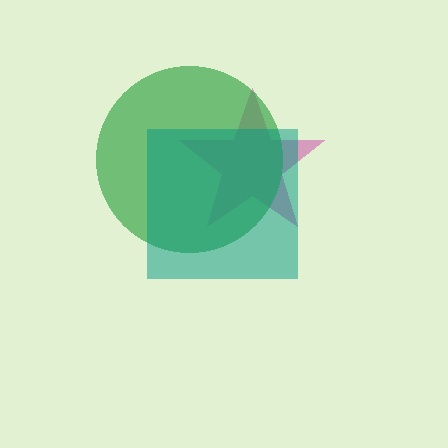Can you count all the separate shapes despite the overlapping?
Yes, there are 3 separate shapes.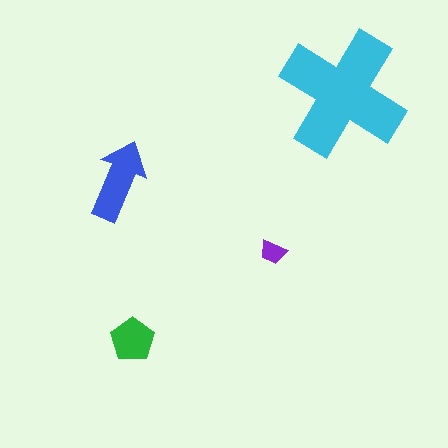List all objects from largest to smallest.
The cyan cross, the blue arrow, the green pentagon, the purple trapezoid.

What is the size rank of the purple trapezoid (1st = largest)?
4th.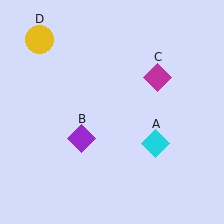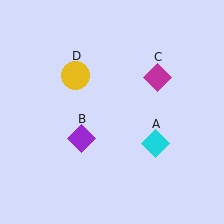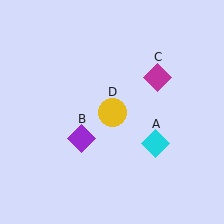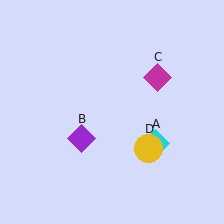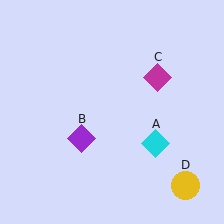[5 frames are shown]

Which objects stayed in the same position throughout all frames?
Cyan diamond (object A) and purple diamond (object B) and magenta diamond (object C) remained stationary.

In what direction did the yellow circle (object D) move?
The yellow circle (object D) moved down and to the right.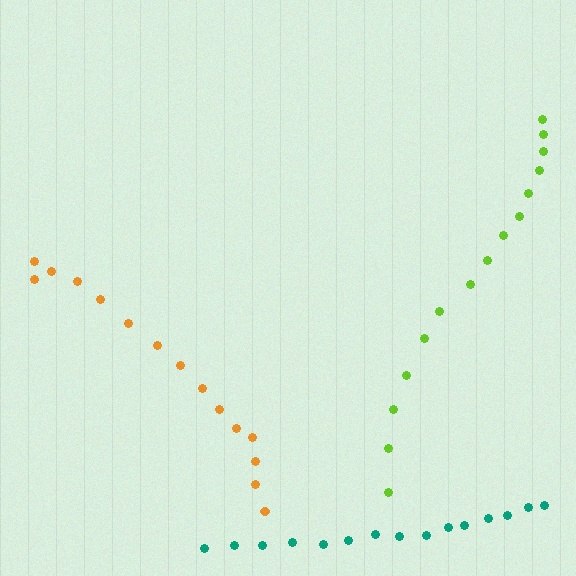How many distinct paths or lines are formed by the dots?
There are 3 distinct paths.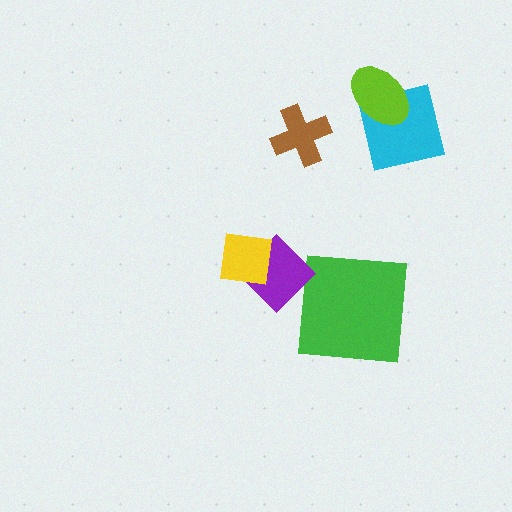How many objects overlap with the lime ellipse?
1 object overlaps with the lime ellipse.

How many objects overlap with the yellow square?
1 object overlaps with the yellow square.